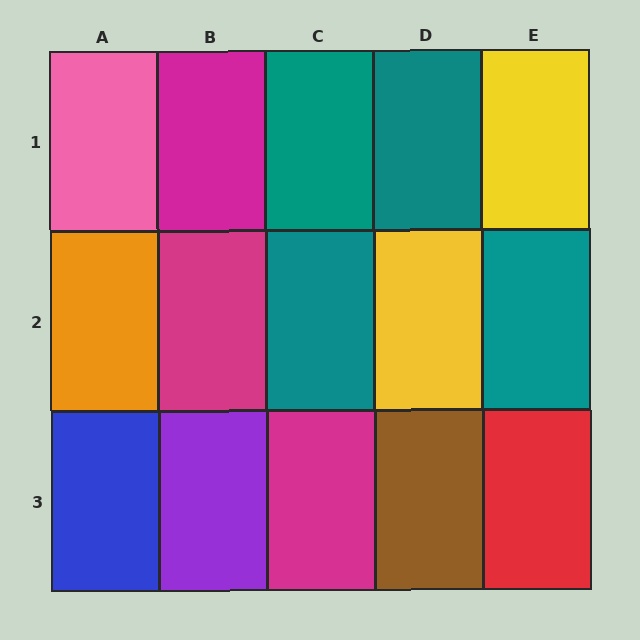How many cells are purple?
1 cell is purple.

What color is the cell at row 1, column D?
Teal.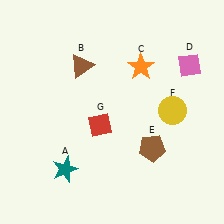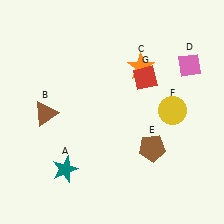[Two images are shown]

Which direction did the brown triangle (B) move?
The brown triangle (B) moved down.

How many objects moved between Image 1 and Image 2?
2 objects moved between the two images.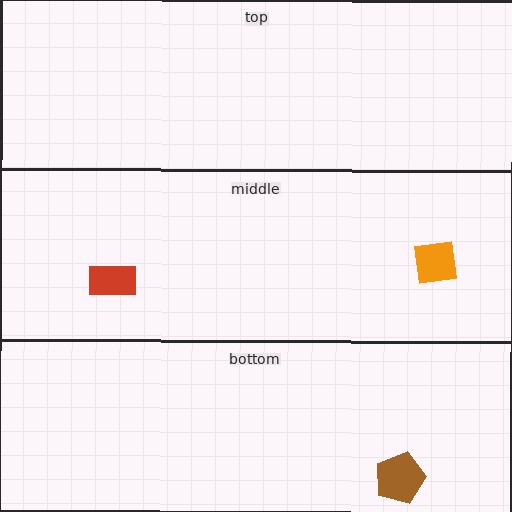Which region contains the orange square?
The middle region.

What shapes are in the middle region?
The red rectangle, the orange square.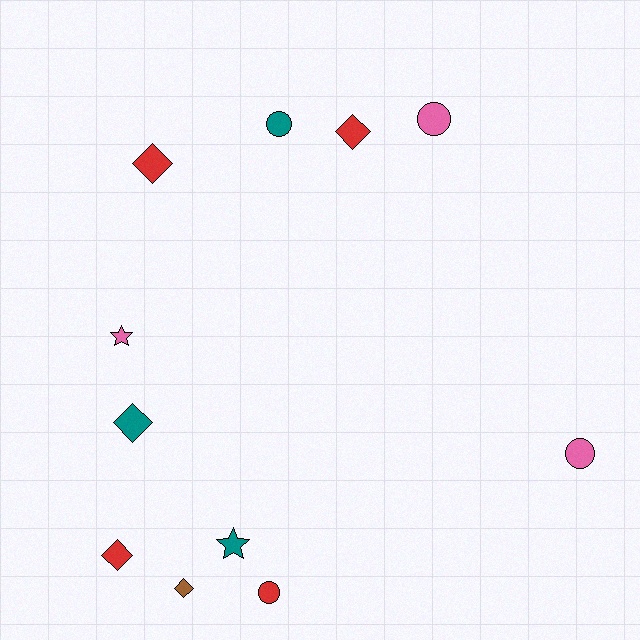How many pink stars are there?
There is 1 pink star.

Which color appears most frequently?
Red, with 4 objects.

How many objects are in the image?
There are 11 objects.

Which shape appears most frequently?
Diamond, with 5 objects.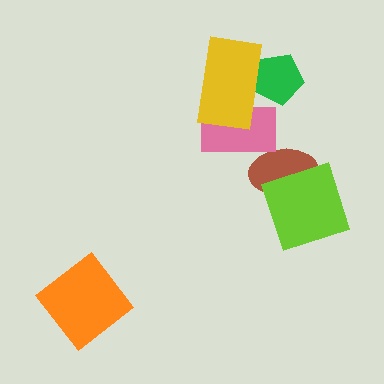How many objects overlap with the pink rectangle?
2 objects overlap with the pink rectangle.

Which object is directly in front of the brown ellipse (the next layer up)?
The pink rectangle is directly in front of the brown ellipse.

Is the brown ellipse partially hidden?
Yes, it is partially covered by another shape.